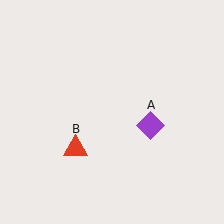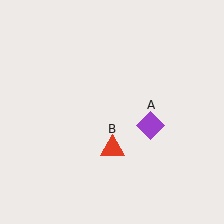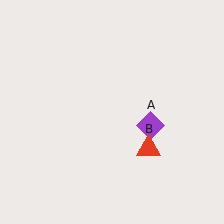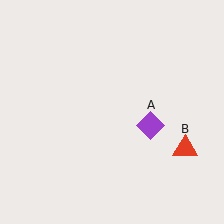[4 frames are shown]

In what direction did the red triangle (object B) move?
The red triangle (object B) moved right.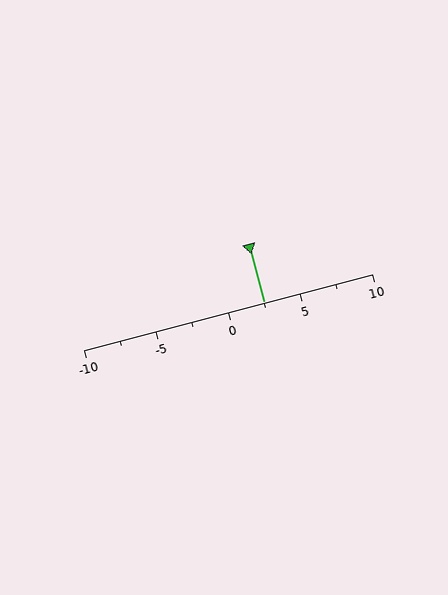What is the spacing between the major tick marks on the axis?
The major ticks are spaced 5 apart.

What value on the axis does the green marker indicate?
The marker indicates approximately 2.5.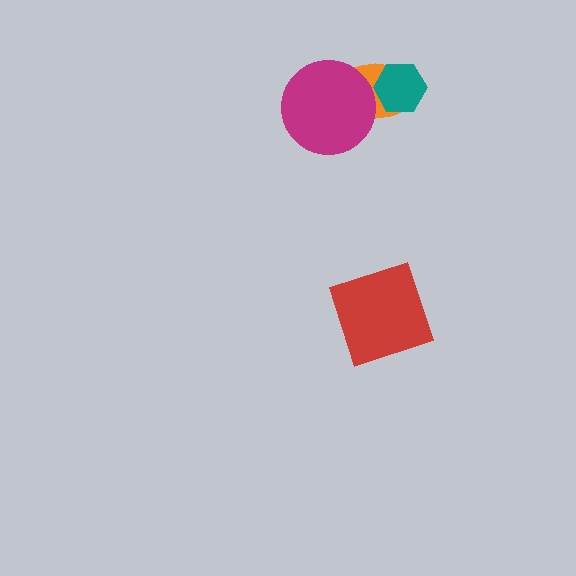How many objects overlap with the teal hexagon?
1 object overlaps with the teal hexagon.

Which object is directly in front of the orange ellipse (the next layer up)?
The magenta circle is directly in front of the orange ellipse.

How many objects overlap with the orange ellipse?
2 objects overlap with the orange ellipse.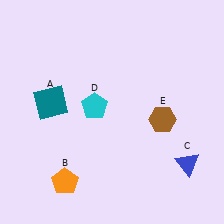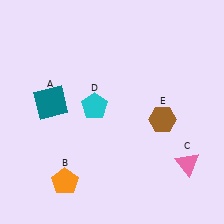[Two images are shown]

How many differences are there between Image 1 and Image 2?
There is 1 difference between the two images.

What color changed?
The triangle (C) changed from blue in Image 1 to pink in Image 2.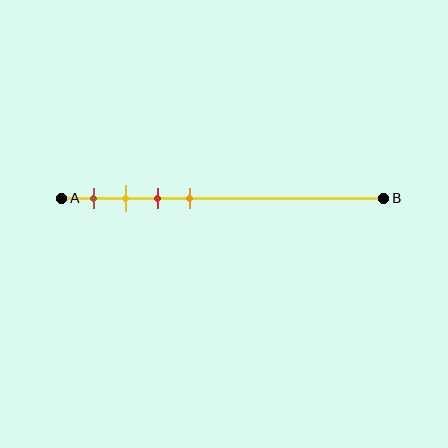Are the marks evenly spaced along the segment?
Yes, the marks are approximately evenly spaced.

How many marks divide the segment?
There are 4 marks dividing the segment.